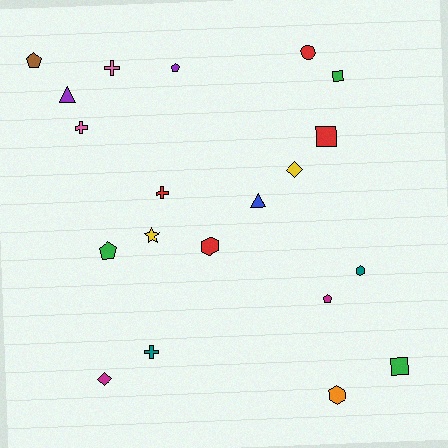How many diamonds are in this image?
There are 2 diamonds.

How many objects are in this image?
There are 20 objects.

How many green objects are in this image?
There are 3 green objects.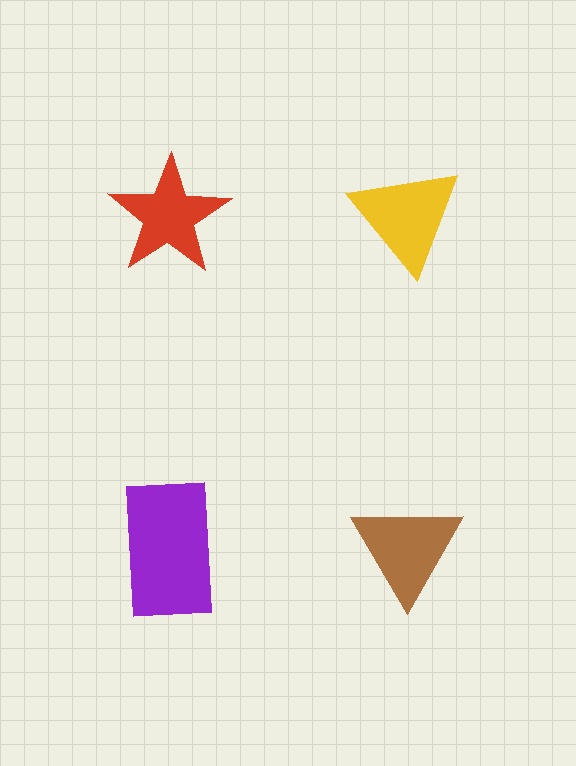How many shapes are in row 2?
2 shapes.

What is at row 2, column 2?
A brown triangle.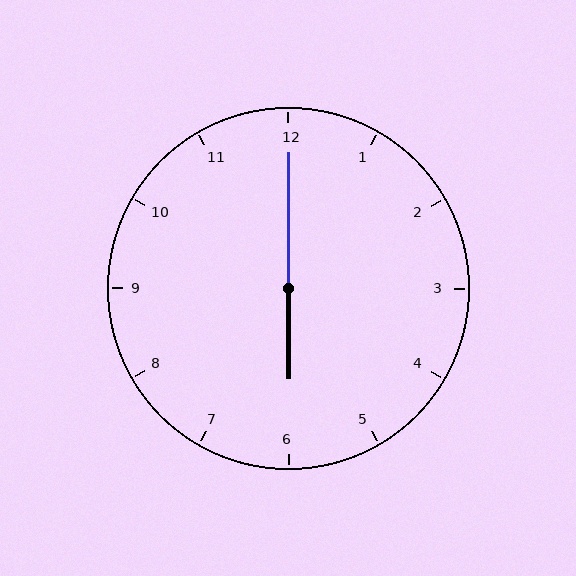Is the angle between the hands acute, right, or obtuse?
It is obtuse.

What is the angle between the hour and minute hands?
Approximately 180 degrees.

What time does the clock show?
6:00.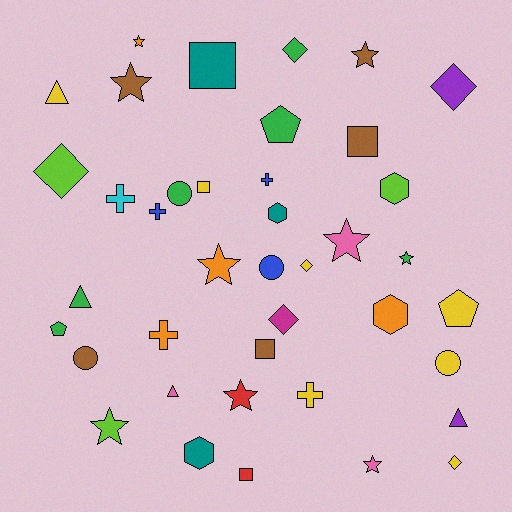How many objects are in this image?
There are 40 objects.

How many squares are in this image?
There are 5 squares.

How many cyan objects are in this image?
There is 1 cyan object.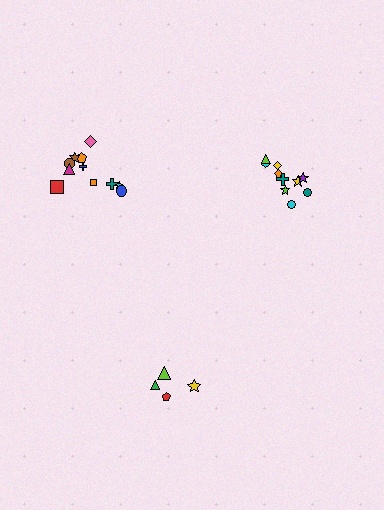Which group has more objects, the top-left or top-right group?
The top-left group.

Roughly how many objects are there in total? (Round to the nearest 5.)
Roughly 25 objects in total.